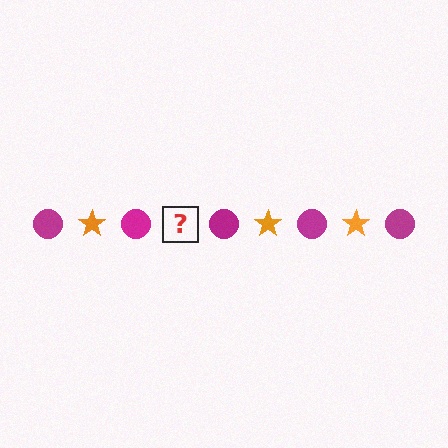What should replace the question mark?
The question mark should be replaced with an orange star.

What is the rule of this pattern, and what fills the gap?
The rule is that the pattern alternates between magenta circle and orange star. The gap should be filled with an orange star.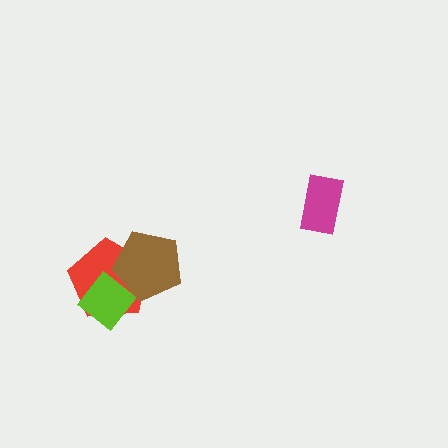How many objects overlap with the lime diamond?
2 objects overlap with the lime diamond.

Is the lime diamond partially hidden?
Yes, it is partially covered by another shape.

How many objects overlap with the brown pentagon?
2 objects overlap with the brown pentagon.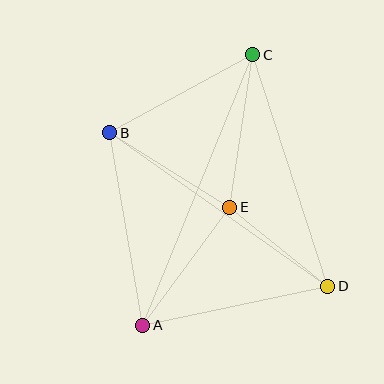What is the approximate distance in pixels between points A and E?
The distance between A and E is approximately 147 pixels.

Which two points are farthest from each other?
Points A and C are farthest from each other.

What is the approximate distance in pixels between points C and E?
The distance between C and E is approximately 154 pixels.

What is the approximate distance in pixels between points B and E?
The distance between B and E is approximately 141 pixels.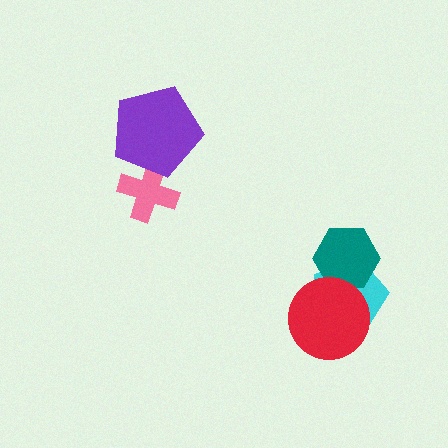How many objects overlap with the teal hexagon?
2 objects overlap with the teal hexagon.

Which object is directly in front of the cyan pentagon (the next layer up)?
The teal hexagon is directly in front of the cyan pentagon.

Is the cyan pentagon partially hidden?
Yes, it is partially covered by another shape.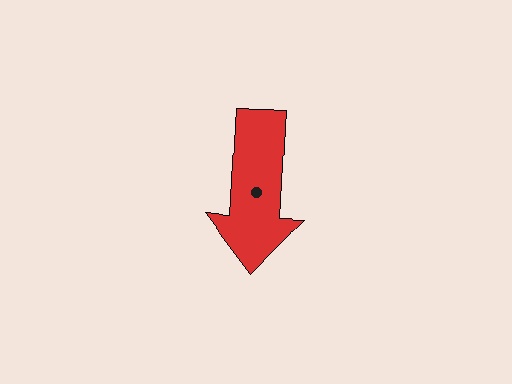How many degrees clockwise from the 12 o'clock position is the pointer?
Approximately 183 degrees.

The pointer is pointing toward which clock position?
Roughly 6 o'clock.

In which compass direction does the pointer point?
South.